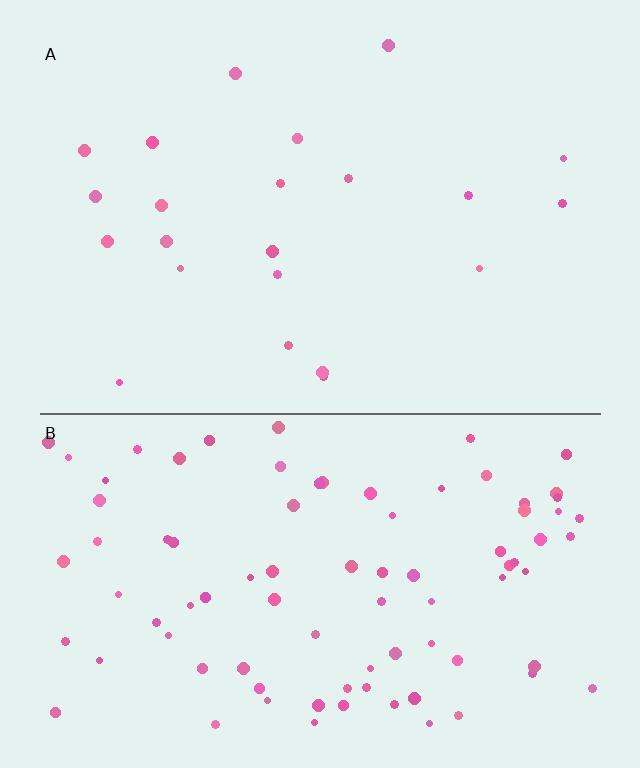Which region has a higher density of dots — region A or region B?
B (the bottom).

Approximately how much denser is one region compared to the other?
Approximately 4.0× — region B over region A.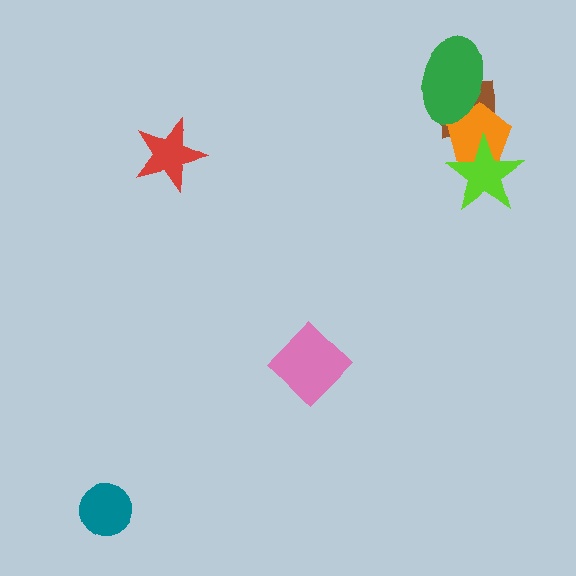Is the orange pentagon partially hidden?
Yes, it is partially covered by another shape.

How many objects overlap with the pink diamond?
0 objects overlap with the pink diamond.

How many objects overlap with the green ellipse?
2 objects overlap with the green ellipse.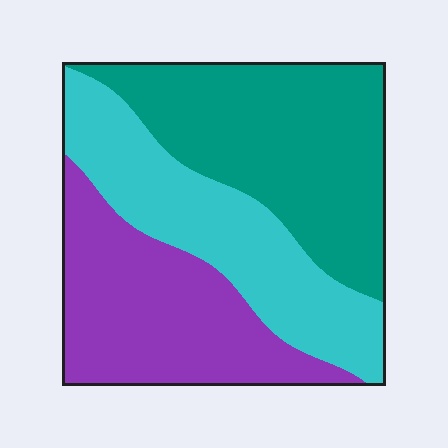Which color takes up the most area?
Teal, at roughly 40%.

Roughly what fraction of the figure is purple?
Purple covers 31% of the figure.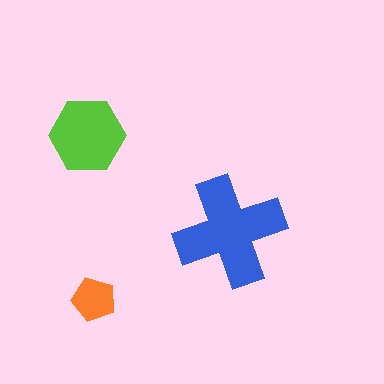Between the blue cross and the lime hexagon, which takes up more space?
The blue cross.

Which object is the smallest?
The orange pentagon.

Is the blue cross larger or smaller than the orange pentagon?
Larger.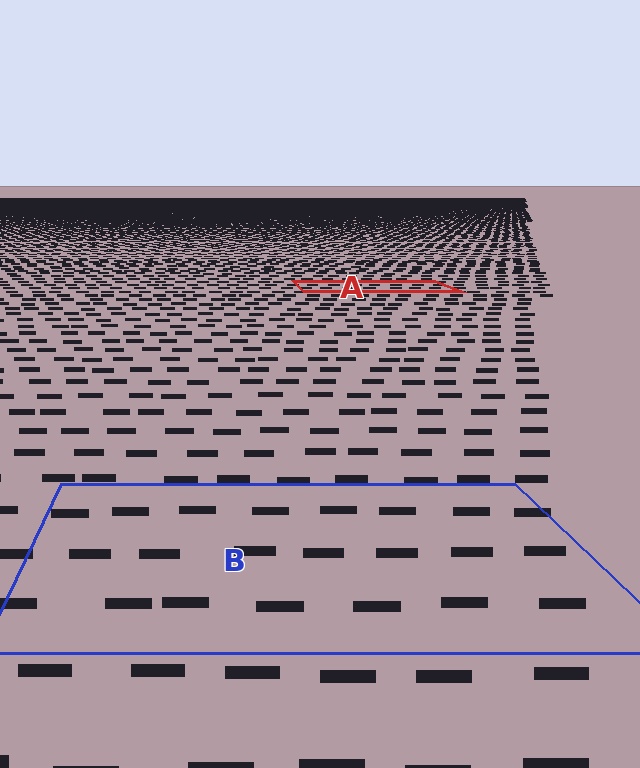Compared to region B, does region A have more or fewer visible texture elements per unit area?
Region A has more texture elements per unit area — they are packed more densely because it is farther away.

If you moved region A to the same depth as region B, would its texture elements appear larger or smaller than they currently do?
They would appear larger. At a closer depth, the same texture elements are projected at a bigger on-screen size.